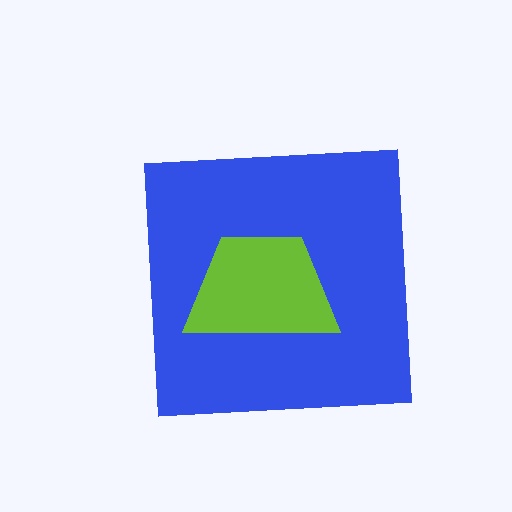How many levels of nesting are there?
2.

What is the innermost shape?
The lime trapezoid.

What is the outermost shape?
The blue square.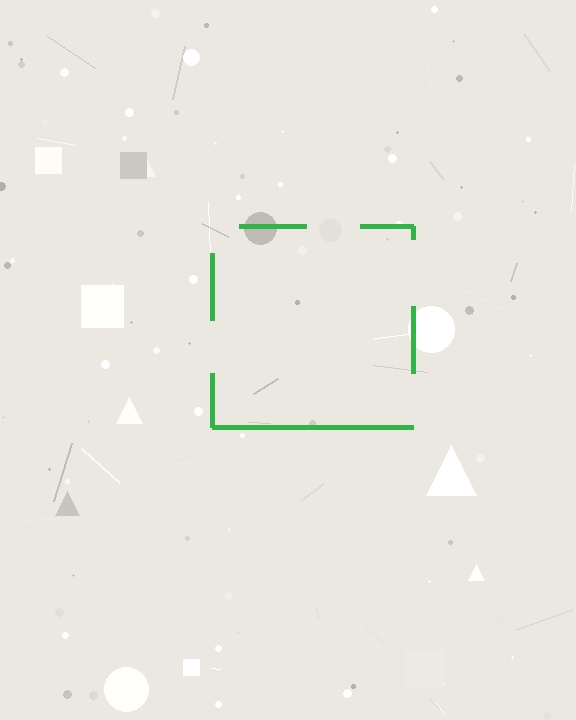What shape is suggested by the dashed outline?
The dashed outline suggests a square.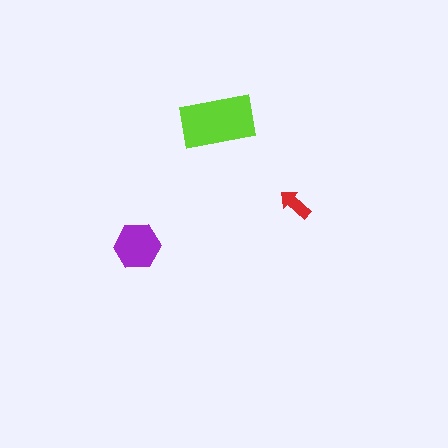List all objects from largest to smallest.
The lime rectangle, the purple hexagon, the red arrow.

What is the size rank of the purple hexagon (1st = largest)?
2nd.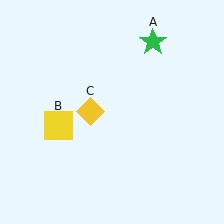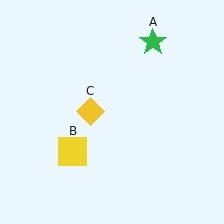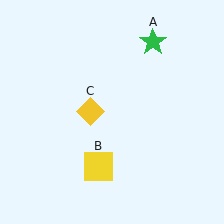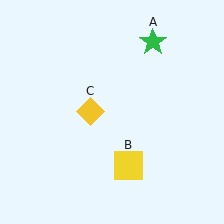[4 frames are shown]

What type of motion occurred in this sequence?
The yellow square (object B) rotated counterclockwise around the center of the scene.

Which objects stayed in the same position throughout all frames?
Green star (object A) and yellow diamond (object C) remained stationary.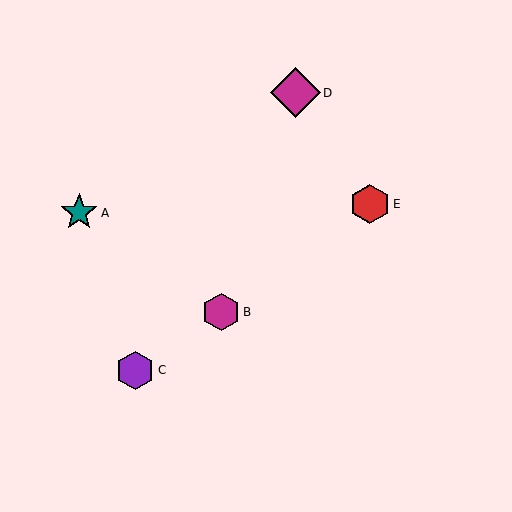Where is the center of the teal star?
The center of the teal star is at (79, 213).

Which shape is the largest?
The magenta diamond (labeled D) is the largest.